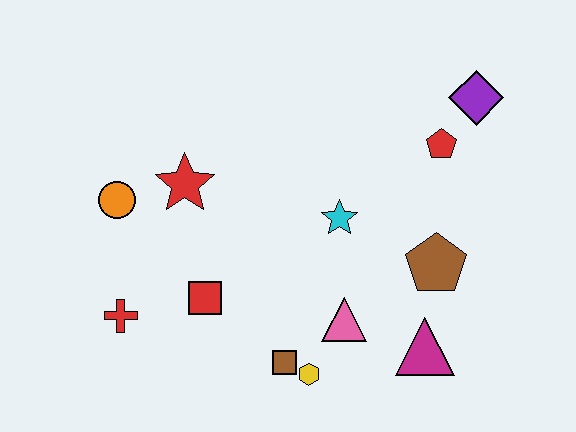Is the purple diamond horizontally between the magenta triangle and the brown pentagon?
No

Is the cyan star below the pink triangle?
No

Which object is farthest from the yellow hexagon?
The purple diamond is farthest from the yellow hexagon.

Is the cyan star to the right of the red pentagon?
No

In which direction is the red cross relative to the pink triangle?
The red cross is to the left of the pink triangle.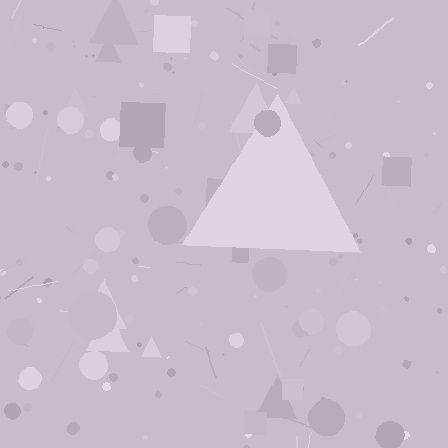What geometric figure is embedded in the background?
A triangle is embedded in the background.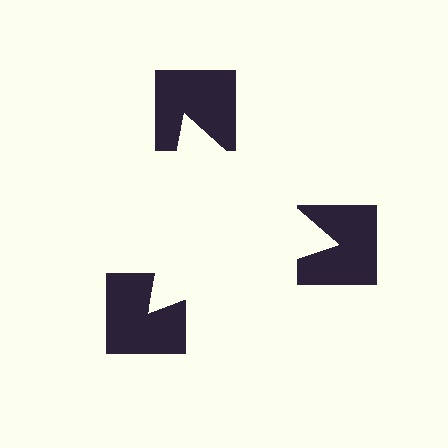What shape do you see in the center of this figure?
An illusory triangle — its edges are inferred from the aligned wedge cuts in the notched squares, not physically drawn.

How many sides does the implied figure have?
3 sides.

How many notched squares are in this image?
There are 3 — one at each vertex of the illusory triangle.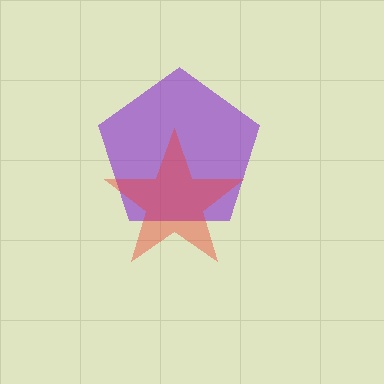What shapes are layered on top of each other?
The layered shapes are: a purple pentagon, a red star.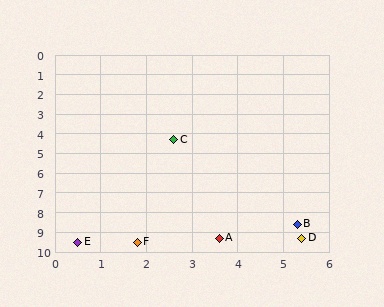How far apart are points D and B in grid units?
Points D and B are about 0.7 grid units apart.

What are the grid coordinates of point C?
Point C is at approximately (2.6, 4.3).